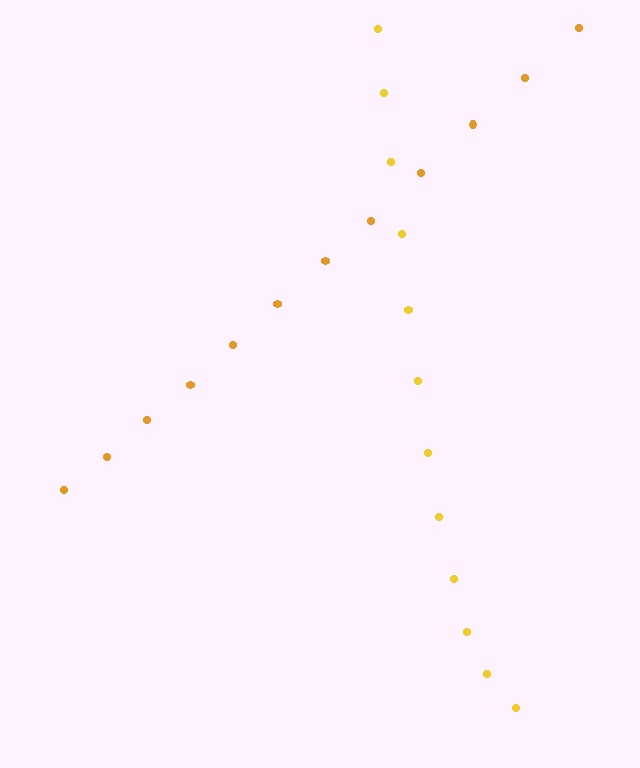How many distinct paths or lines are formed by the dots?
There are 2 distinct paths.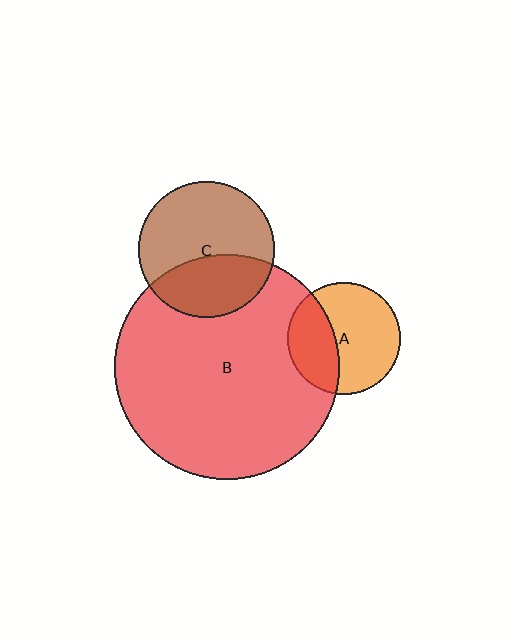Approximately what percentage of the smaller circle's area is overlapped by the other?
Approximately 35%.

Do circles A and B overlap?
Yes.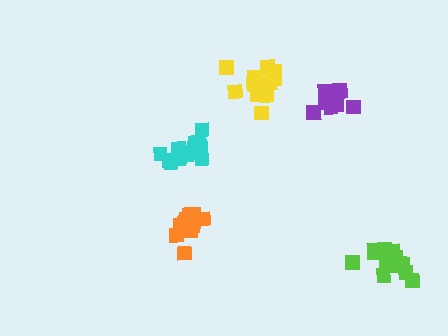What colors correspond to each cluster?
The clusters are colored: cyan, purple, lime, orange, yellow.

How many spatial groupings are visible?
There are 5 spatial groupings.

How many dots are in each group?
Group 1: 16 dots, Group 2: 12 dots, Group 3: 16 dots, Group 4: 16 dots, Group 5: 16 dots (76 total).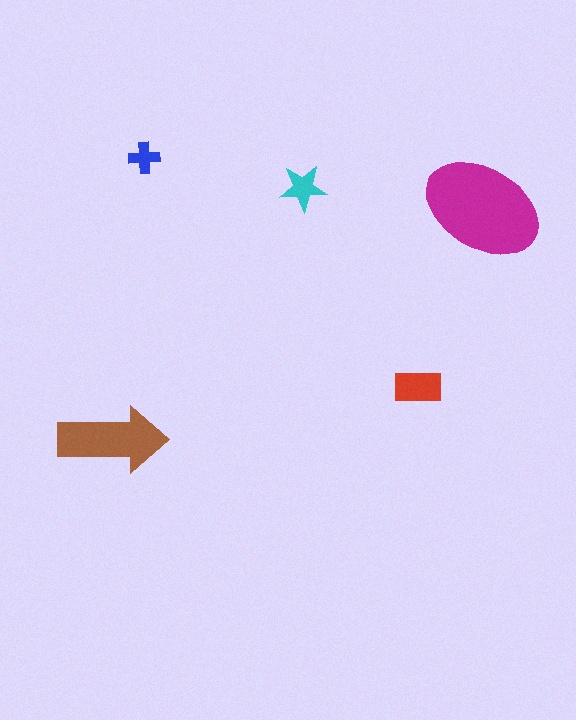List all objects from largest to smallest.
The magenta ellipse, the brown arrow, the red rectangle, the cyan star, the blue cross.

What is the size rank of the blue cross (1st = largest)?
5th.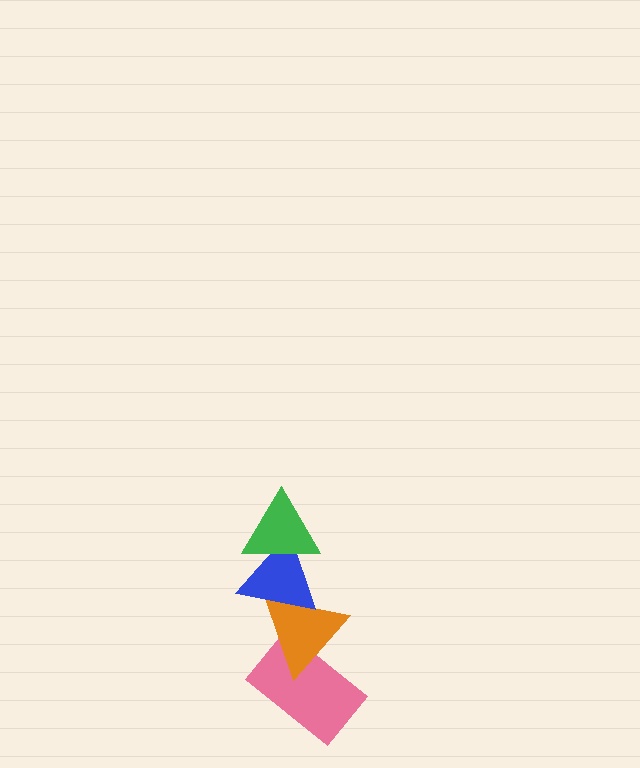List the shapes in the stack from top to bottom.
From top to bottom: the green triangle, the blue triangle, the orange triangle, the pink rectangle.